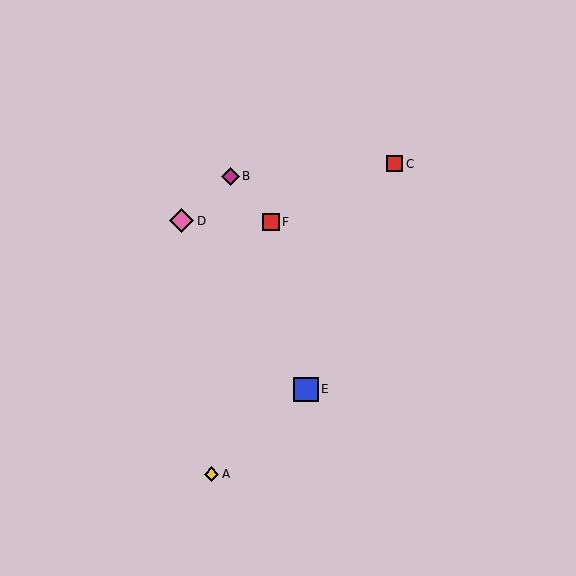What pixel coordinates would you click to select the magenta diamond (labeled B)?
Click at (230, 176) to select the magenta diamond B.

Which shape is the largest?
The blue square (labeled E) is the largest.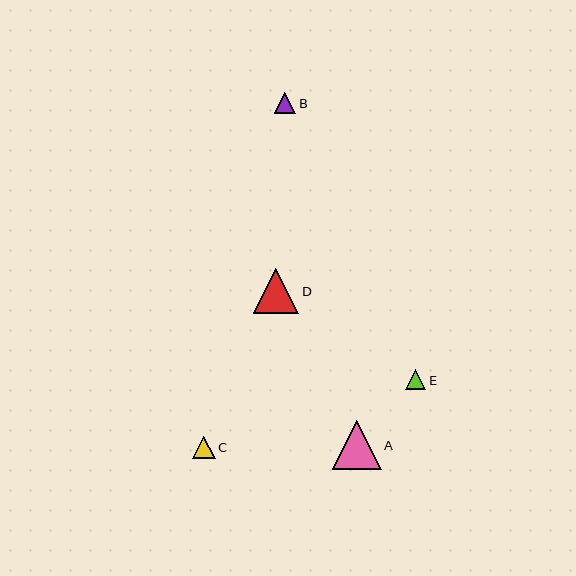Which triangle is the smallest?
Triangle E is the smallest with a size of approximately 20 pixels.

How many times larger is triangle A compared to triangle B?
Triangle A is approximately 2.3 times the size of triangle B.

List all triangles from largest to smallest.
From largest to smallest: A, D, C, B, E.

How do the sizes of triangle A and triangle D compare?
Triangle A and triangle D are approximately the same size.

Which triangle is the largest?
Triangle A is the largest with a size of approximately 49 pixels.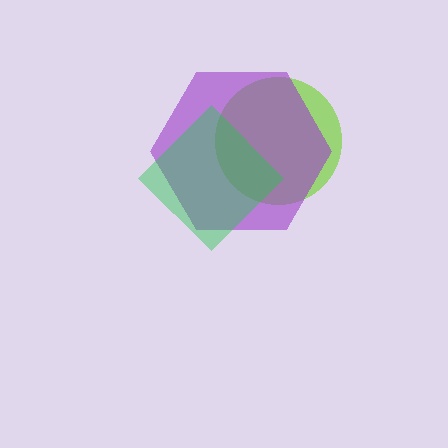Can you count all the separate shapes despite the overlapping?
Yes, there are 3 separate shapes.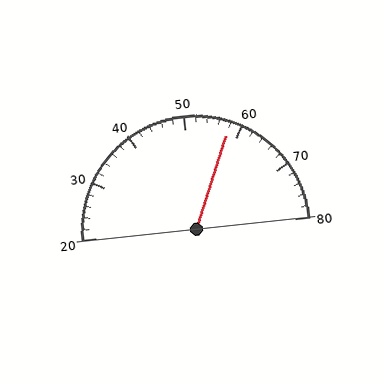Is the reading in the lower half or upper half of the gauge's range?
The reading is in the upper half of the range (20 to 80).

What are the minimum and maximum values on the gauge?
The gauge ranges from 20 to 80.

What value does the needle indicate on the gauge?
The needle indicates approximately 58.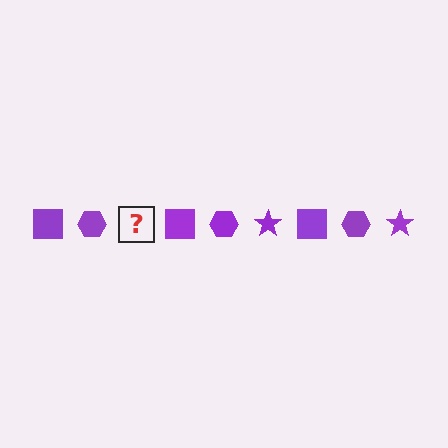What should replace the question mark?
The question mark should be replaced with a purple star.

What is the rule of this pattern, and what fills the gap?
The rule is that the pattern cycles through square, hexagon, star shapes in purple. The gap should be filled with a purple star.